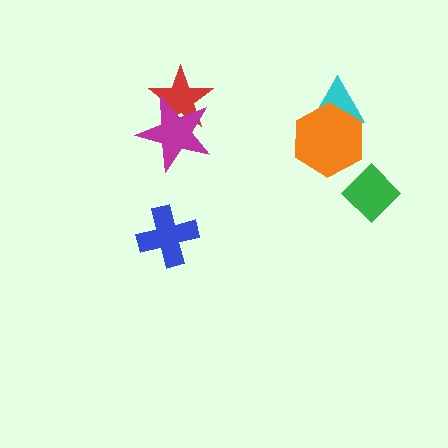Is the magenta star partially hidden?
No, no other shape covers it.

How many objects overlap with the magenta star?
1 object overlaps with the magenta star.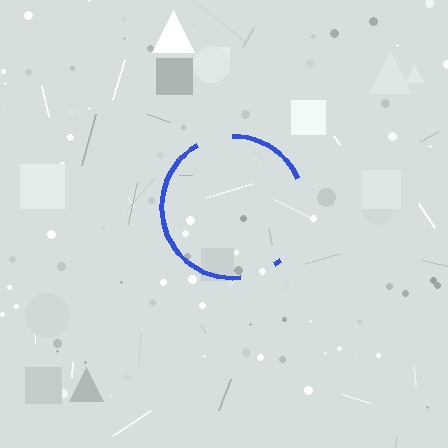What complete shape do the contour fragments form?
The contour fragments form a circle.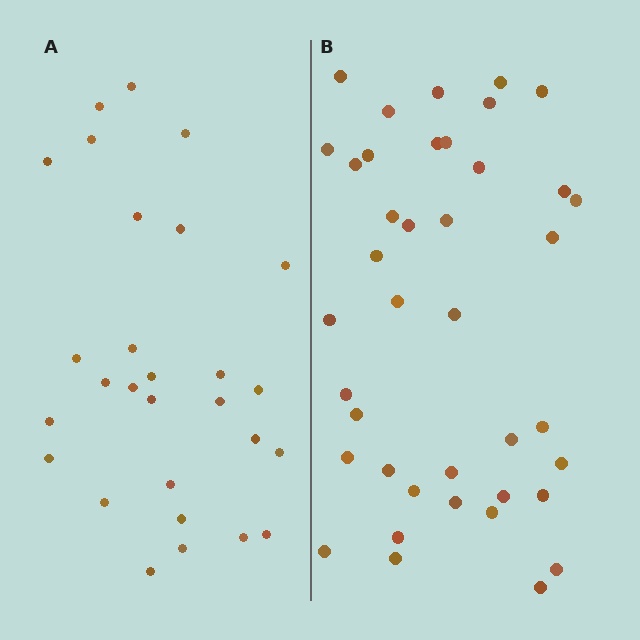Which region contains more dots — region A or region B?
Region B (the right region) has more dots.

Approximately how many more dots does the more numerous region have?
Region B has roughly 12 or so more dots than region A.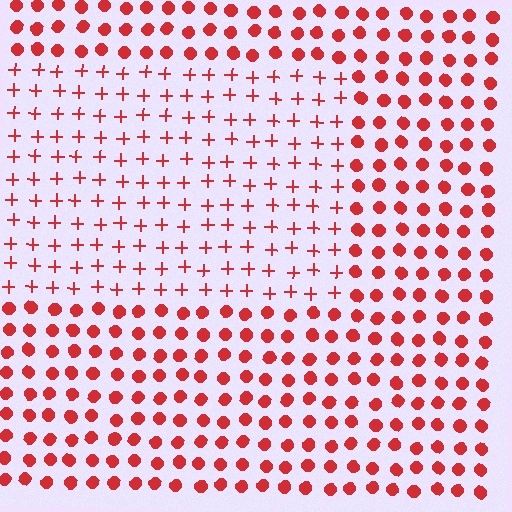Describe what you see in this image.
The image is filled with small red elements arranged in a uniform grid. A rectangle-shaped region contains plus signs, while the surrounding area contains circles. The boundary is defined purely by the change in element shape.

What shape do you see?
I see a rectangle.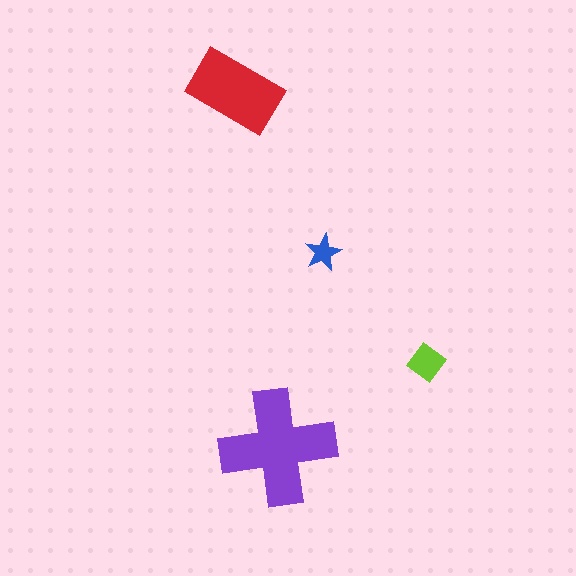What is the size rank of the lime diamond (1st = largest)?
3rd.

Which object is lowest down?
The purple cross is bottommost.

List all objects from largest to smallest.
The purple cross, the red rectangle, the lime diamond, the blue star.